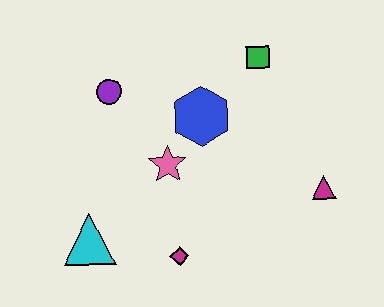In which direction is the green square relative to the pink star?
The green square is above the pink star.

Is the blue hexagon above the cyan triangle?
Yes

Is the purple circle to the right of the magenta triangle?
No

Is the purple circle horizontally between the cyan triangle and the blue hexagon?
Yes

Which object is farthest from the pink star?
The magenta triangle is farthest from the pink star.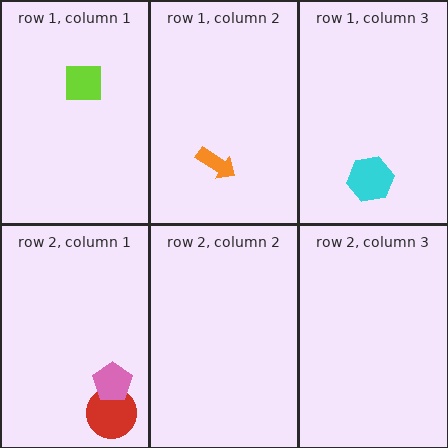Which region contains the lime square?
The row 1, column 1 region.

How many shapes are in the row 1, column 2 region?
1.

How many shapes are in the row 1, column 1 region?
1.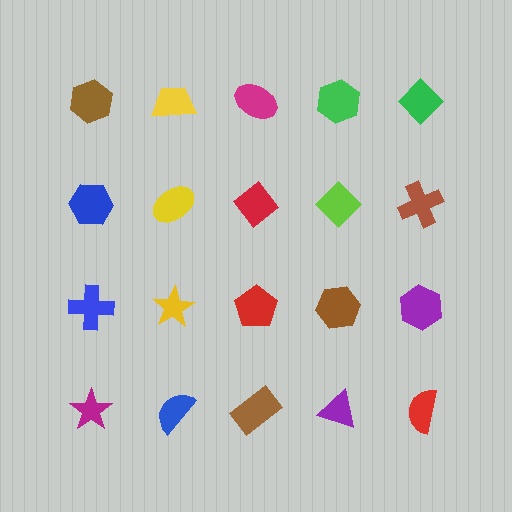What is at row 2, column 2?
A yellow ellipse.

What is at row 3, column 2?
A yellow star.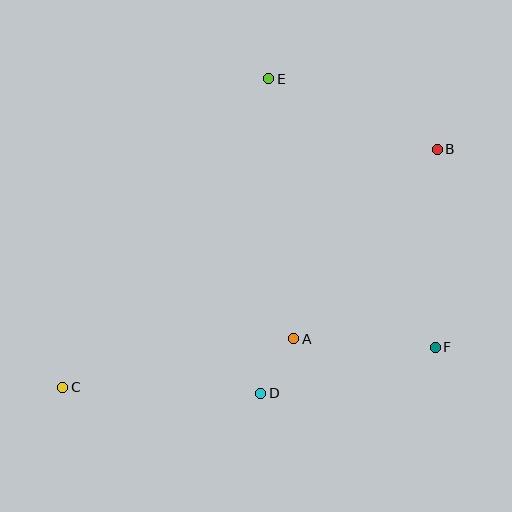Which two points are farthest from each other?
Points B and C are farthest from each other.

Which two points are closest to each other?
Points A and D are closest to each other.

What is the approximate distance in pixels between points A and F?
The distance between A and F is approximately 141 pixels.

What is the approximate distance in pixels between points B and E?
The distance between B and E is approximately 183 pixels.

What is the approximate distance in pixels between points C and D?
The distance between C and D is approximately 198 pixels.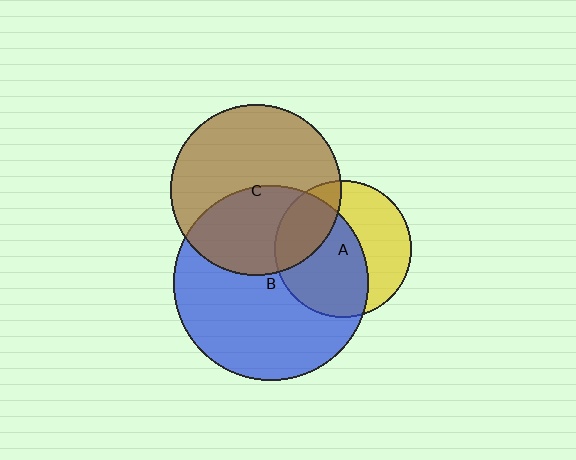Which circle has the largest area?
Circle B (blue).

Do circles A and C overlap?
Yes.